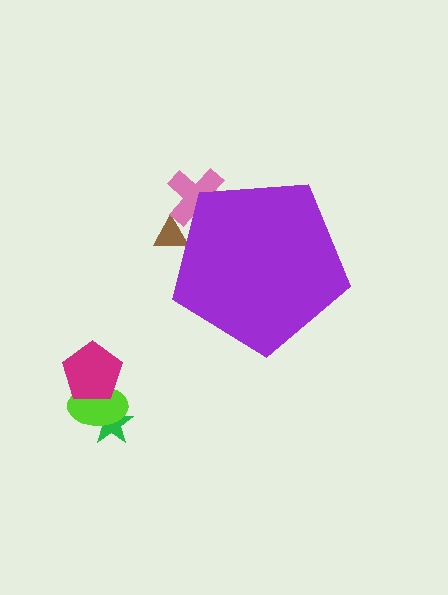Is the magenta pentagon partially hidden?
No, the magenta pentagon is fully visible.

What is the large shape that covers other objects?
A purple pentagon.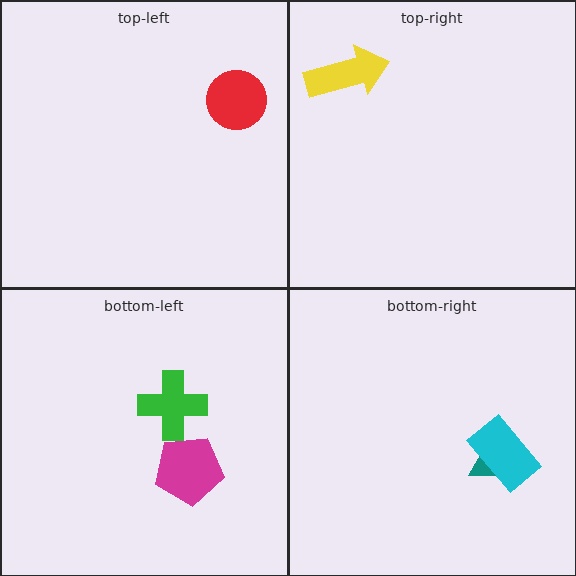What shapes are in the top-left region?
The red circle.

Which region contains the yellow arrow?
The top-right region.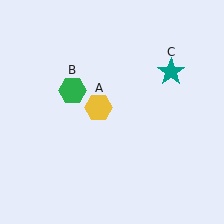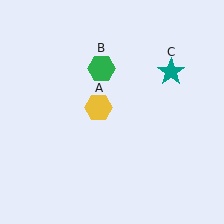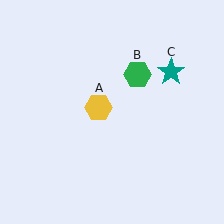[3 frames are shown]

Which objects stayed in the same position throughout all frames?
Yellow hexagon (object A) and teal star (object C) remained stationary.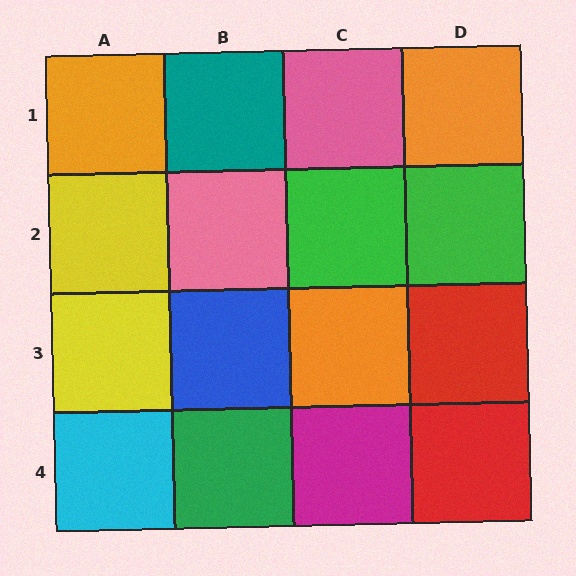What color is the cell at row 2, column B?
Pink.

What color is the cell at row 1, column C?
Pink.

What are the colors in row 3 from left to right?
Yellow, blue, orange, red.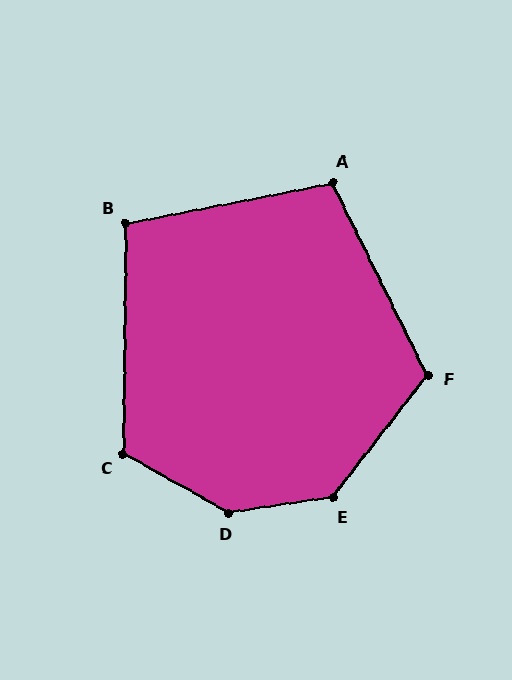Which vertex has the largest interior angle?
D, at approximately 142 degrees.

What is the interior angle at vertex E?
Approximately 136 degrees (obtuse).